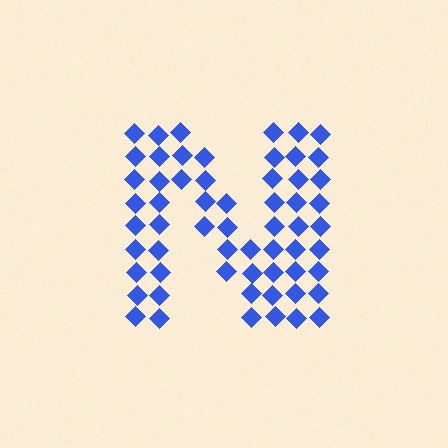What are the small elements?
The small elements are diamonds.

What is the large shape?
The large shape is the letter N.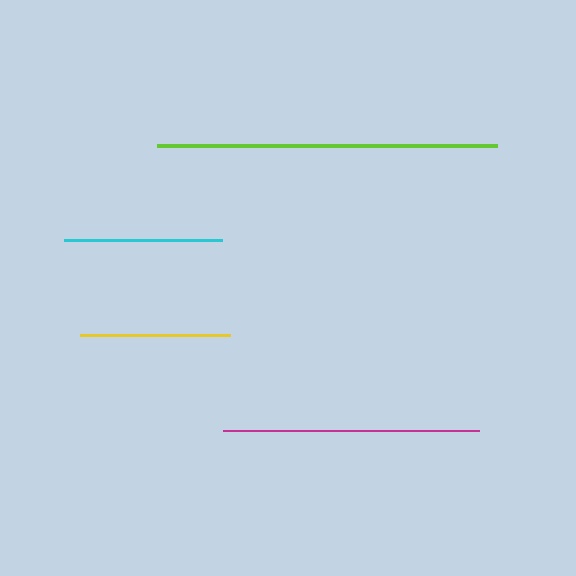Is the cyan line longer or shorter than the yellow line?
The cyan line is longer than the yellow line.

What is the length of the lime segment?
The lime segment is approximately 340 pixels long.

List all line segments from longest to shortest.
From longest to shortest: lime, magenta, cyan, yellow.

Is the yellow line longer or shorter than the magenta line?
The magenta line is longer than the yellow line.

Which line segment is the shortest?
The yellow line is the shortest at approximately 150 pixels.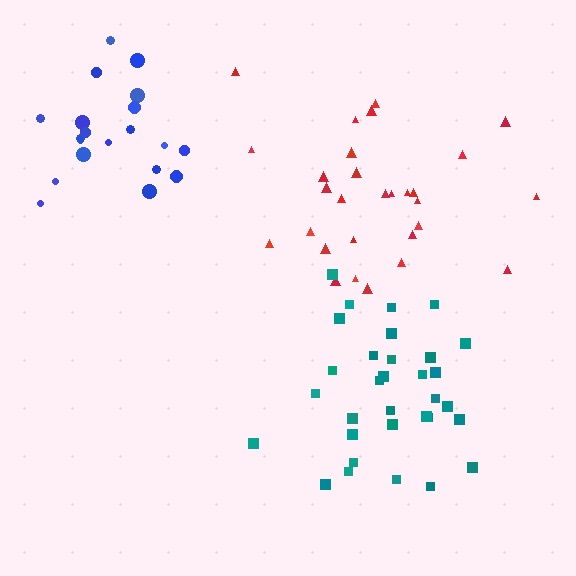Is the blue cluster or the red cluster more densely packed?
Blue.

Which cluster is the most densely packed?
Teal.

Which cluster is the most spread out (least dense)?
Red.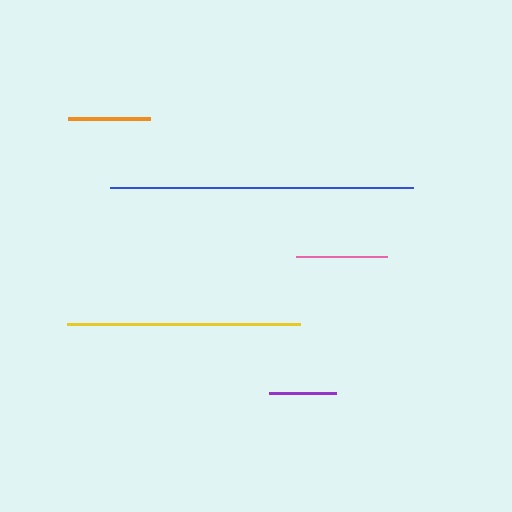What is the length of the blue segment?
The blue segment is approximately 303 pixels long.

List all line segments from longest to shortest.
From longest to shortest: blue, yellow, pink, orange, purple.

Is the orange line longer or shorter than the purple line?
The orange line is longer than the purple line.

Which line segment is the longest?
The blue line is the longest at approximately 303 pixels.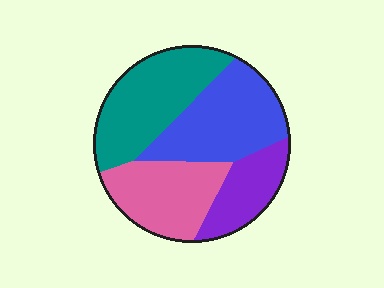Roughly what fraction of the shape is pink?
Pink takes up about one quarter (1/4) of the shape.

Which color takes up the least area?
Purple, at roughly 15%.